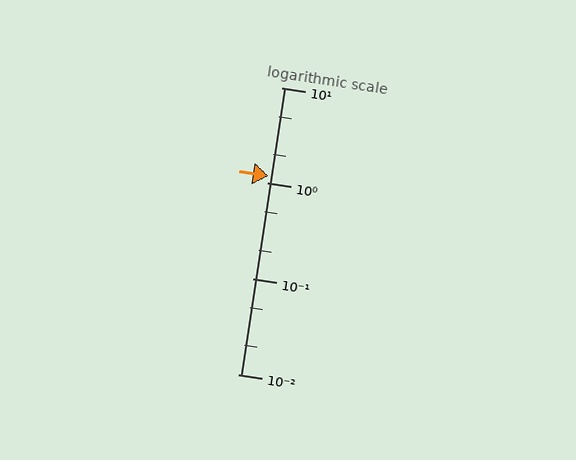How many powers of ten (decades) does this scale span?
The scale spans 3 decades, from 0.01 to 10.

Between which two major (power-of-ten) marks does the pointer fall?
The pointer is between 1 and 10.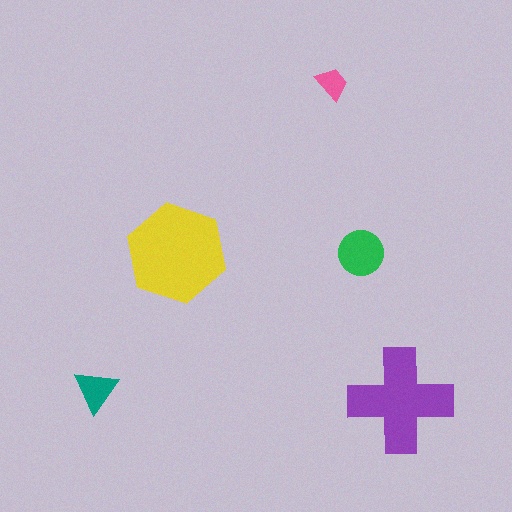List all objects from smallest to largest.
The pink trapezoid, the teal triangle, the green circle, the purple cross, the yellow hexagon.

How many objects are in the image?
There are 5 objects in the image.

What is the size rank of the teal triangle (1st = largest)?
4th.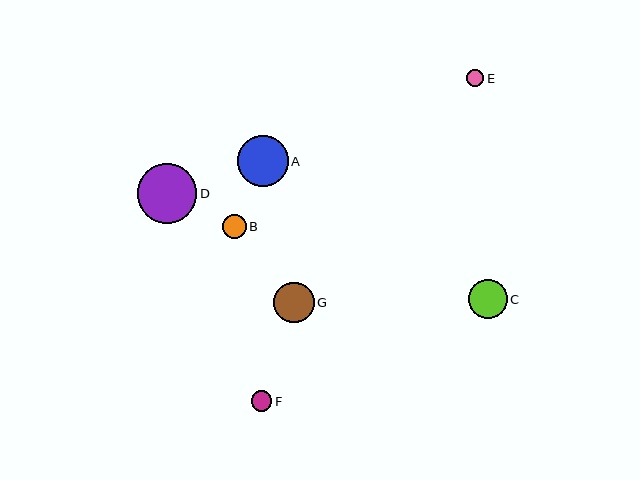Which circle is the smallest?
Circle E is the smallest with a size of approximately 17 pixels.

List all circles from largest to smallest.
From largest to smallest: D, A, G, C, B, F, E.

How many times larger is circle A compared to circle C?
Circle A is approximately 1.3 times the size of circle C.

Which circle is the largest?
Circle D is the largest with a size of approximately 59 pixels.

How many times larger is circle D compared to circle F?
Circle D is approximately 2.9 times the size of circle F.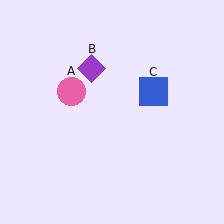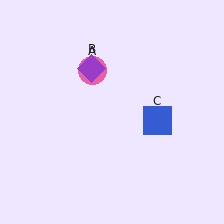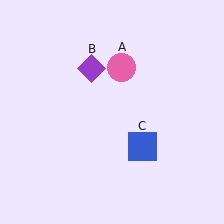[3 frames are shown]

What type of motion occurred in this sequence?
The pink circle (object A), blue square (object C) rotated clockwise around the center of the scene.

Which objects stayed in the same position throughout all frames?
Purple diamond (object B) remained stationary.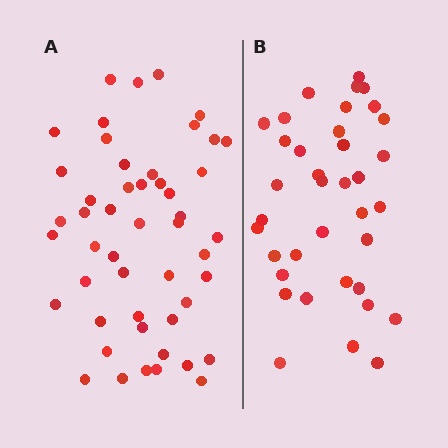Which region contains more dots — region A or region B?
Region A (the left region) has more dots.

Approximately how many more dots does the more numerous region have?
Region A has roughly 12 or so more dots than region B.